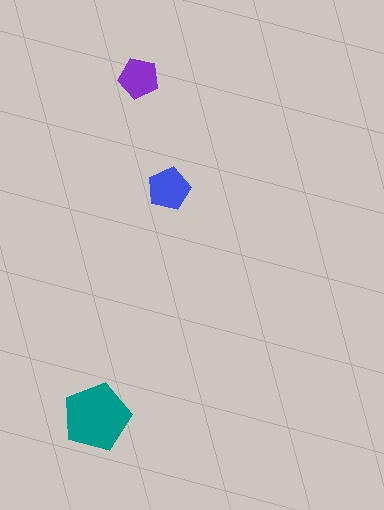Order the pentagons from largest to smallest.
the teal one, the blue one, the purple one.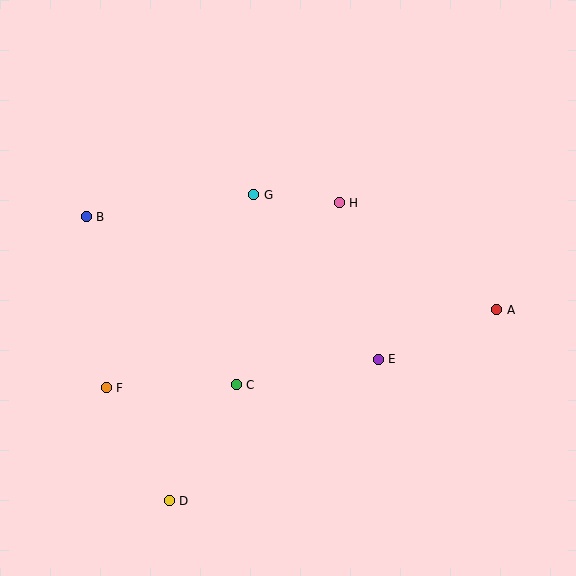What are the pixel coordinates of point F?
Point F is at (106, 388).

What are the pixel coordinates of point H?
Point H is at (339, 203).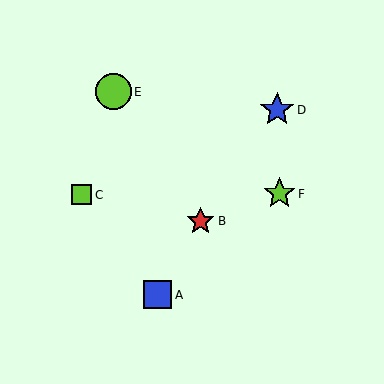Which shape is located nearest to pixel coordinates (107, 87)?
The lime circle (labeled E) at (113, 92) is nearest to that location.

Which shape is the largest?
The lime circle (labeled E) is the largest.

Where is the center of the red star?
The center of the red star is at (201, 221).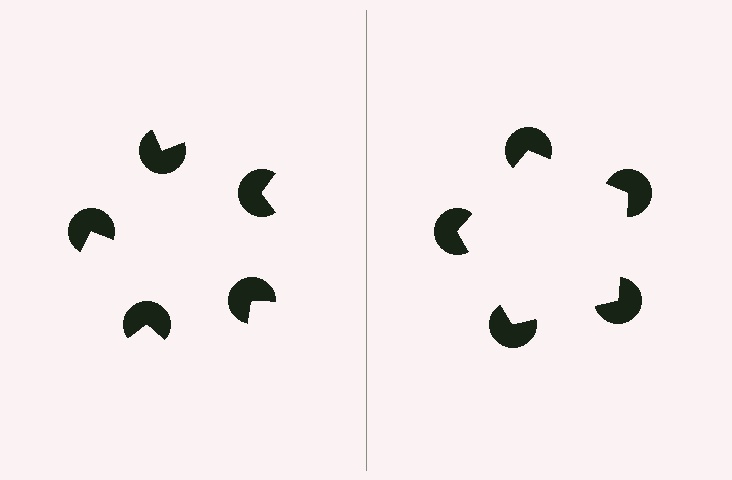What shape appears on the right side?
An illusory pentagon.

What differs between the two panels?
The pac-man discs are positioned identically on both sides; only the wedge orientations differ. On the right they align to a pentagon; on the left they are misaligned.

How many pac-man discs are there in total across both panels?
10 — 5 on each side.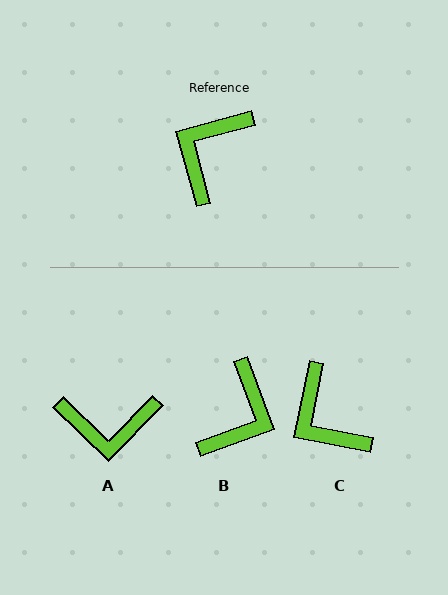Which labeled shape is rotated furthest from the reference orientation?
B, about 175 degrees away.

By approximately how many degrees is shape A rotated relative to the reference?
Approximately 121 degrees counter-clockwise.